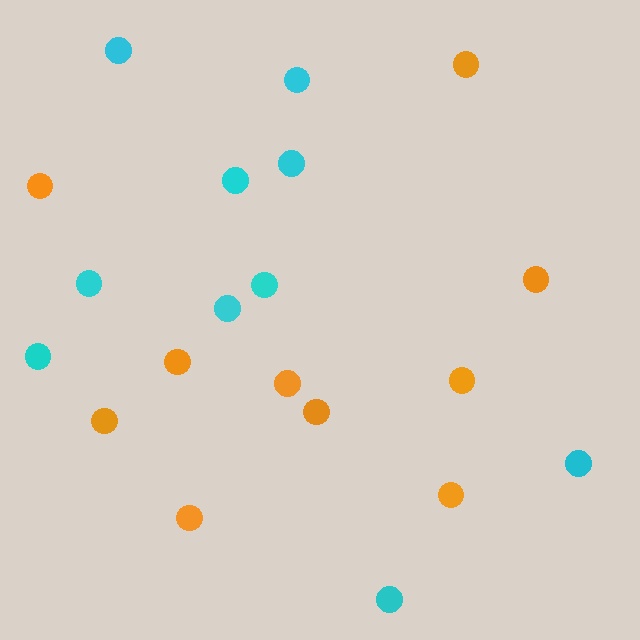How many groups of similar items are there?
There are 2 groups: one group of cyan circles (10) and one group of orange circles (10).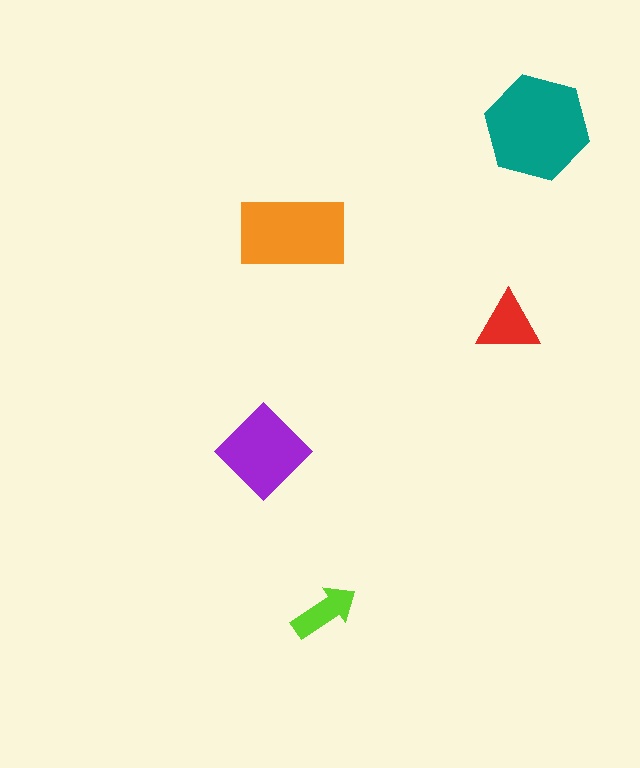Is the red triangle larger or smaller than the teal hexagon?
Smaller.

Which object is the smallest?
The lime arrow.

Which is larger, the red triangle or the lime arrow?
The red triangle.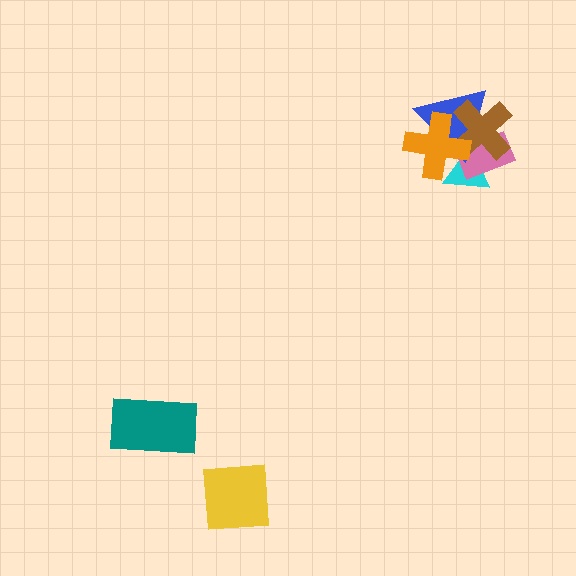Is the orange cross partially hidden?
No, no other shape covers it.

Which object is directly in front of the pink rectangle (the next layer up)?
The blue triangle is directly in front of the pink rectangle.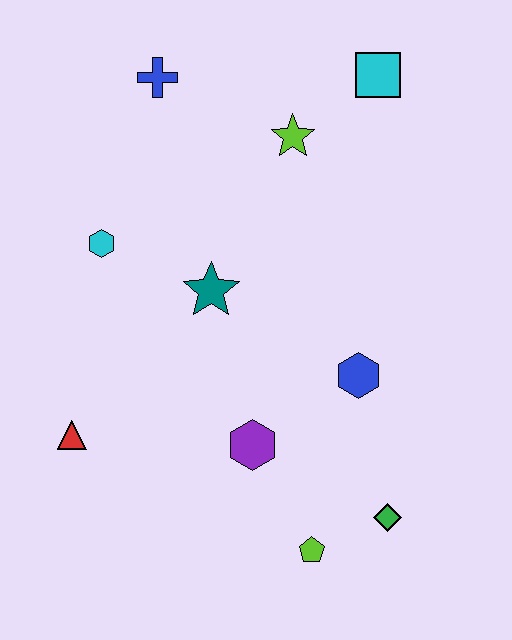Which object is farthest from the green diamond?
The blue cross is farthest from the green diamond.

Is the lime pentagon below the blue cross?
Yes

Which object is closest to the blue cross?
The lime star is closest to the blue cross.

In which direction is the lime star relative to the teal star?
The lime star is above the teal star.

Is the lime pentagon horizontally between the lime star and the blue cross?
No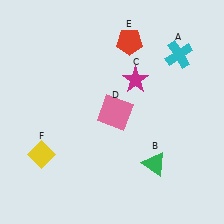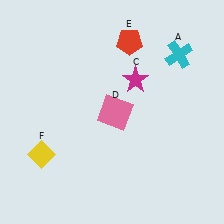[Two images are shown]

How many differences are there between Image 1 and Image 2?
There is 1 difference between the two images.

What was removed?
The green triangle (B) was removed in Image 2.